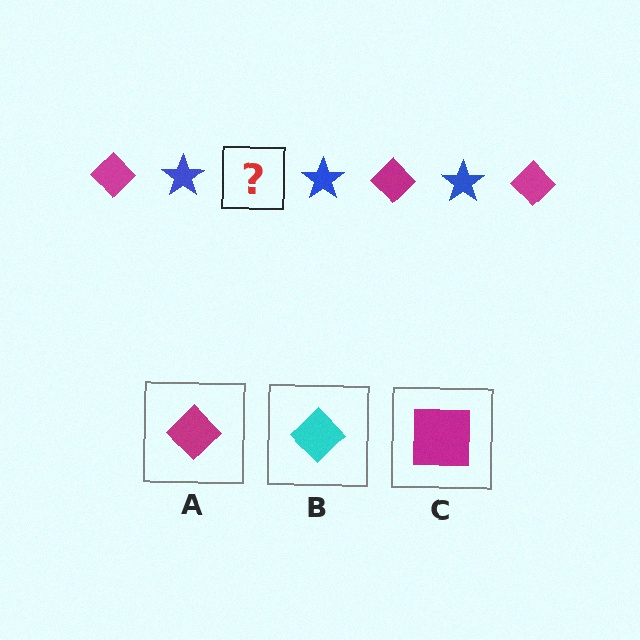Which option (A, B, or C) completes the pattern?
A.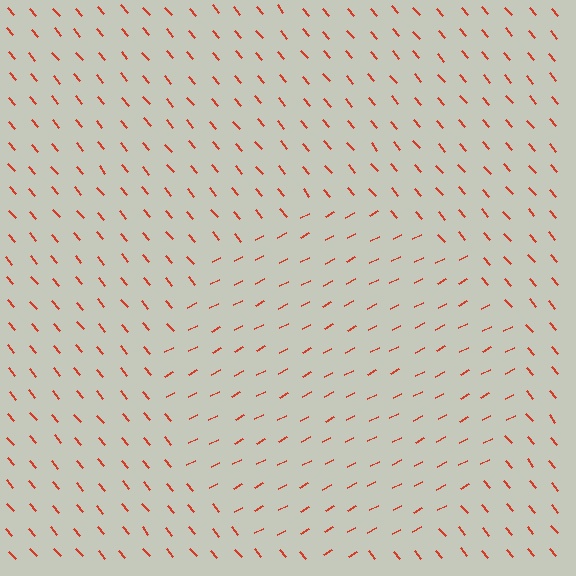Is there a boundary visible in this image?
Yes, there is a texture boundary formed by a change in line orientation.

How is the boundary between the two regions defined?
The boundary is defined purely by a change in line orientation (approximately 77 degrees difference). All lines are the same color and thickness.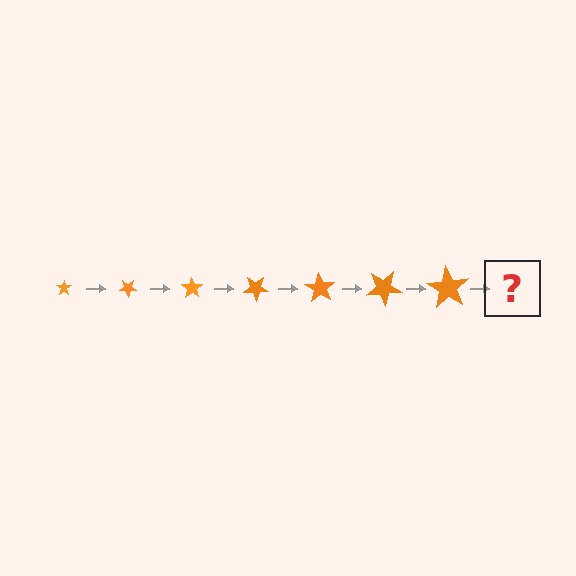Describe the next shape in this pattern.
It should be a star, larger than the previous one and rotated 245 degrees from the start.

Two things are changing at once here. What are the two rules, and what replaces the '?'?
The two rules are that the star grows larger each step and it rotates 35 degrees each step. The '?' should be a star, larger than the previous one and rotated 245 degrees from the start.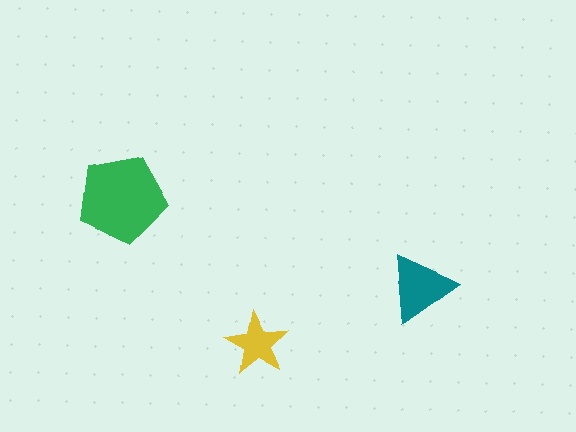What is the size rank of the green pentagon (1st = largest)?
1st.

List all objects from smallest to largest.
The yellow star, the teal triangle, the green pentagon.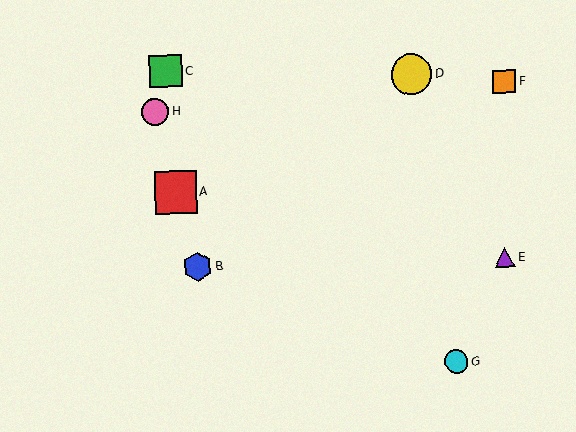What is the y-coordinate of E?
Object E is at y≈257.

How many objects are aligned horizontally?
2 objects (B, E) are aligned horizontally.